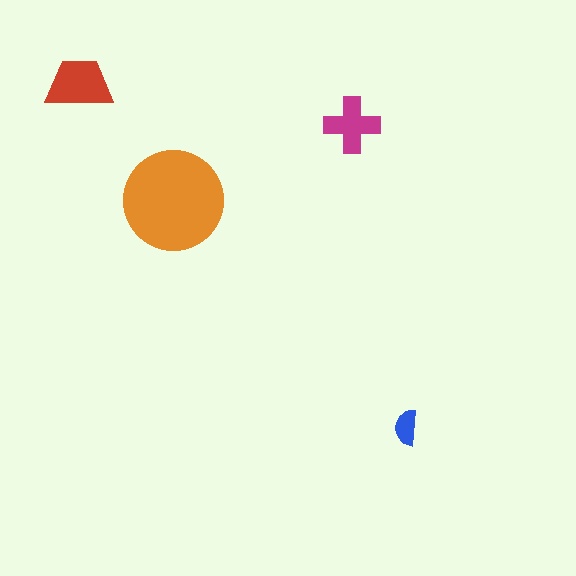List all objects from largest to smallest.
The orange circle, the red trapezoid, the magenta cross, the blue semicircle.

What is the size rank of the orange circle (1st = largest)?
1st.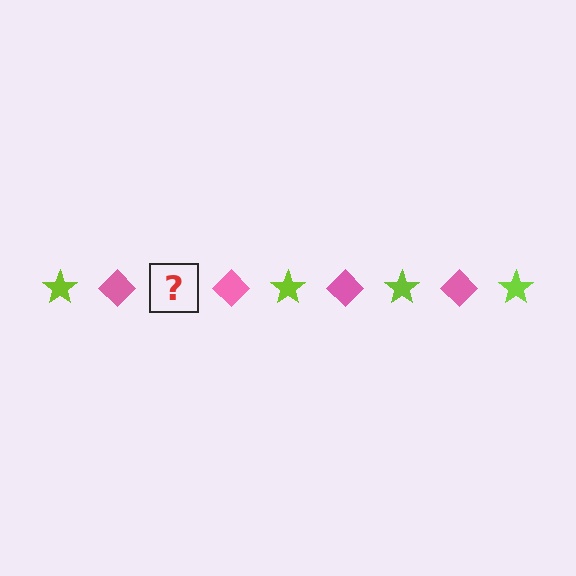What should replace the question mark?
The question mark should be replaced with a lime star.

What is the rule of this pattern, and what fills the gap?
The rule is that the pattern alternates between lime star and pink diamond. The gap should be filled with a lime star.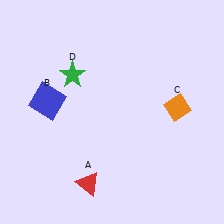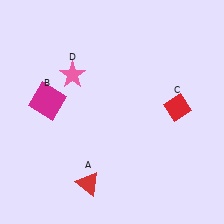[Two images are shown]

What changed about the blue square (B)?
In Image 1, B is blue. In Image 2, it changed to magenta.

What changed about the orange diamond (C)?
In Image 1, C is orange. In Image 2, it changed to red.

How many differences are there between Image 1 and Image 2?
There are 3 differences between the two images.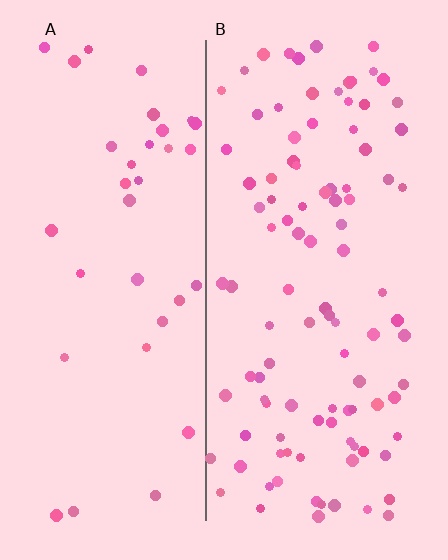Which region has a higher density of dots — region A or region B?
B (the right).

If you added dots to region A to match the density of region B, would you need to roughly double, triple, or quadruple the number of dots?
Approximately triple.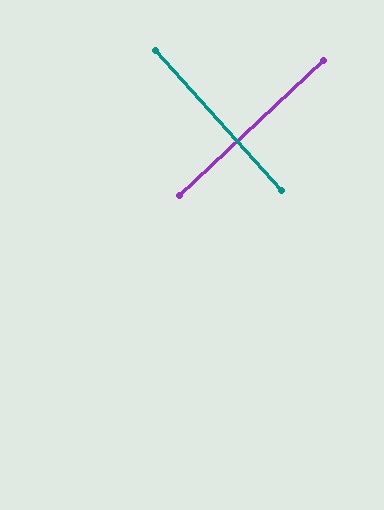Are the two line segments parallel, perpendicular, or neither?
Perpendicular — they meet at approximately 89°.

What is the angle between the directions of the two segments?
Approximately 89 degrees.